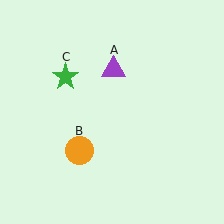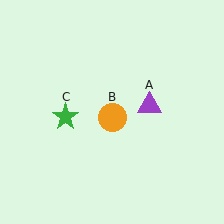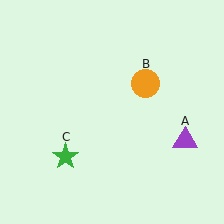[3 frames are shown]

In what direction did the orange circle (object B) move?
The orange circle (object B) moved up and to the right.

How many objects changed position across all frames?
3 objects changed position: purple triangle (object A), orange circle (object B), green star (object C).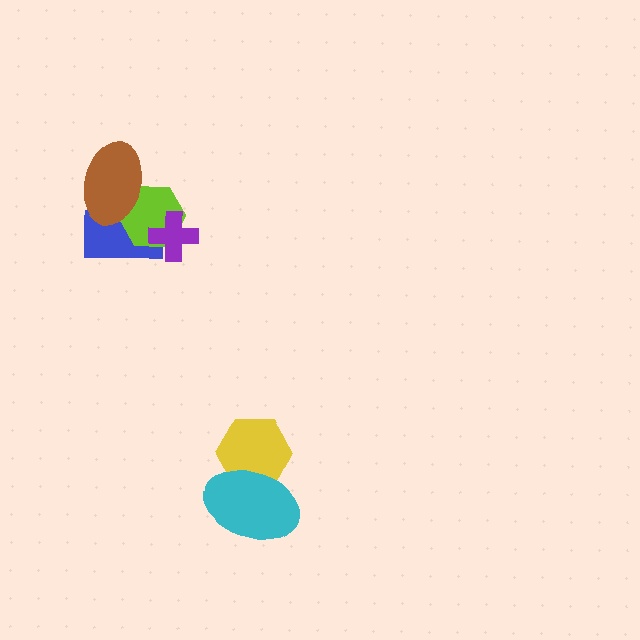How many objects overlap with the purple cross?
2 objects overlap with the purple cross.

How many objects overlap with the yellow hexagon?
1 object overlaps with the yellow hexagon.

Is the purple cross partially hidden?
No, no other shape covers it.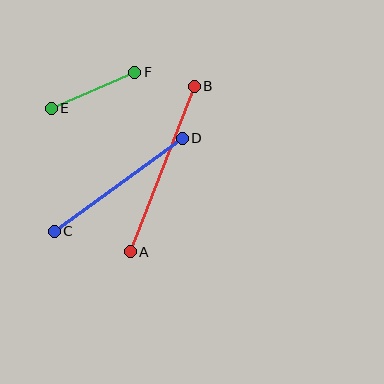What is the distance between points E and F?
The distance is approximately 91 pixels.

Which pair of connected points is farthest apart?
Points A and B are farthest apart.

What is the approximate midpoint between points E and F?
The midpoint is at approximately (93, 90) pixels.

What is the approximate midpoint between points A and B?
The midpoint is at approximately (162, 169) pixels.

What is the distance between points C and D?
The distance is approximately 158 pixels.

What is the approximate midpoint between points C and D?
The midpoint is at approximately (118, 185) pixels.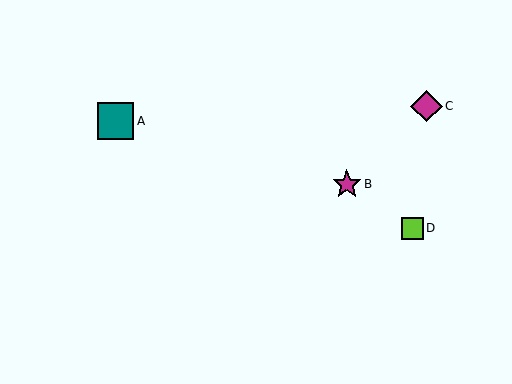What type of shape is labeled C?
Shape C is a magenta diamond.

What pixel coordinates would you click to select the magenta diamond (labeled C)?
Click at (426, 106) to select the magenta diamond C.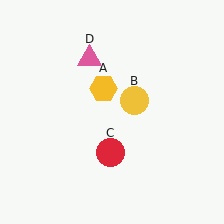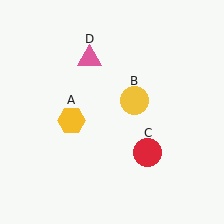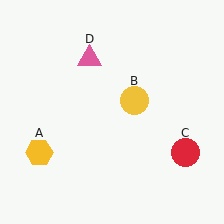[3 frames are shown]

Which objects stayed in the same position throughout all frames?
Yellow circle (object B) and pink triangle (object D) remained stationary.